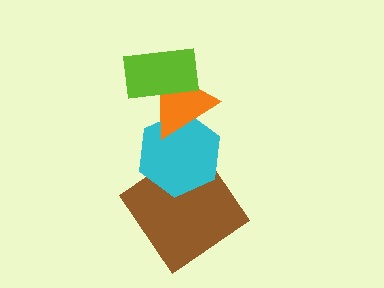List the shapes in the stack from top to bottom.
From top to bottom: the lime rectangle, the orange triangle, the cyan hexagon, the brown diamond.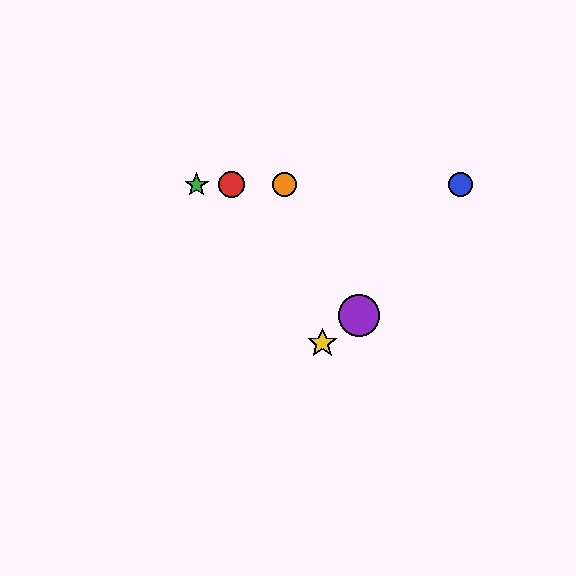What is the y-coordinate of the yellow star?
The yellow star is at y≈343.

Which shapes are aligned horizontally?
The red circle, the blue circle, the green star, the orange circle are aligned horizontally.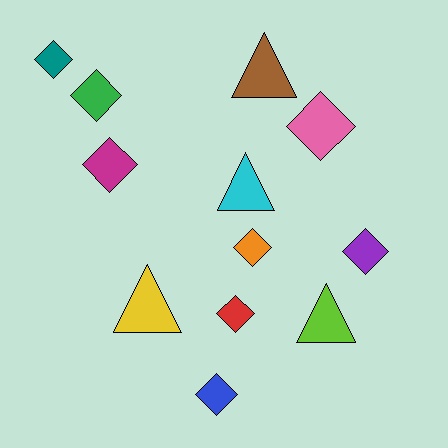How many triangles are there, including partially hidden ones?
There are 4 triangles.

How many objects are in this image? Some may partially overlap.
There are 12 objects.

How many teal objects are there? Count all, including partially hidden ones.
There is 1 teal object.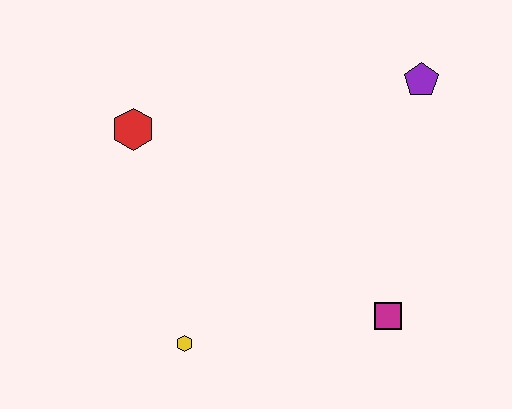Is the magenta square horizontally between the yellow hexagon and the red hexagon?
No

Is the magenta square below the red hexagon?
Yes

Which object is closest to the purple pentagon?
The magenta square is closest to the purple pentagon.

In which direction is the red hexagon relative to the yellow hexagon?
The red hexagon is above the yellow hexagon.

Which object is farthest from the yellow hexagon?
The purple pentagon is farthest from the yellow hexagon.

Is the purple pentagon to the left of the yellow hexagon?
No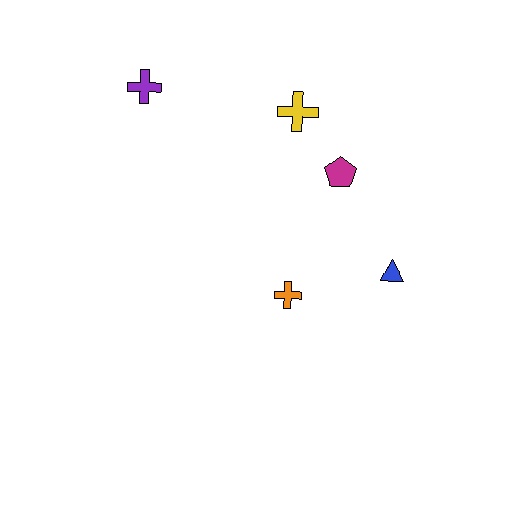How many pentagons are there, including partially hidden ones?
There is 1 pentagon.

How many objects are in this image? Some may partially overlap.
There are 5 objects.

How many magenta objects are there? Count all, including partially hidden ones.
There is 1 magenta object.